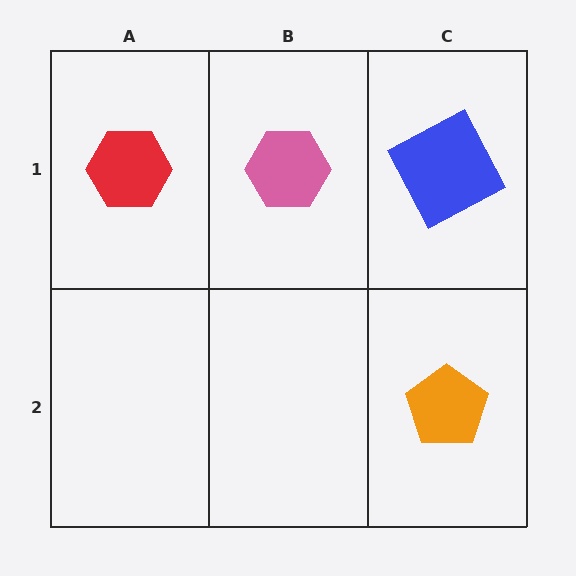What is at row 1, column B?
A pink hexagon.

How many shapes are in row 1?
3 shapes.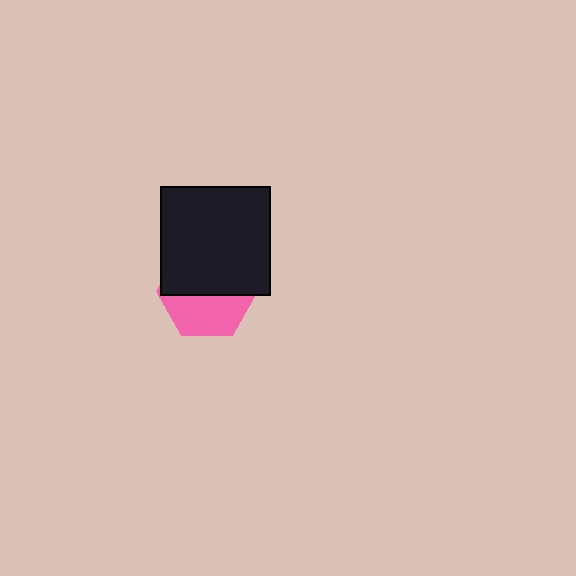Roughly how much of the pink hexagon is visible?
A small part of it is visible (roughly 44%).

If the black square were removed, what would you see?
You would see the complete pink hexagon.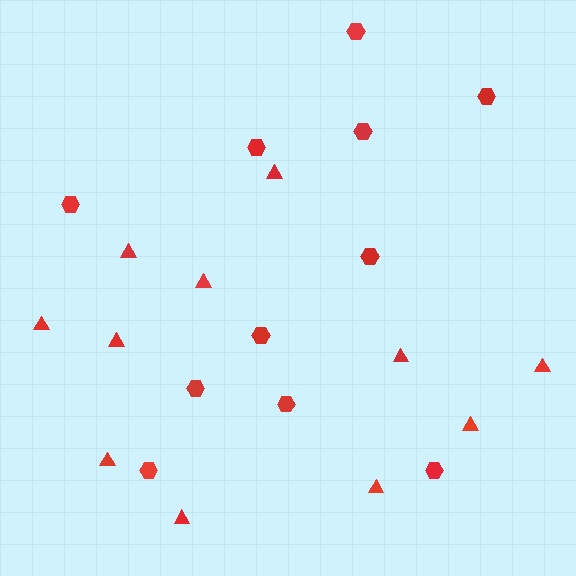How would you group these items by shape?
There are 2 groups: one group of hexagons (11) and one group of triangles (11).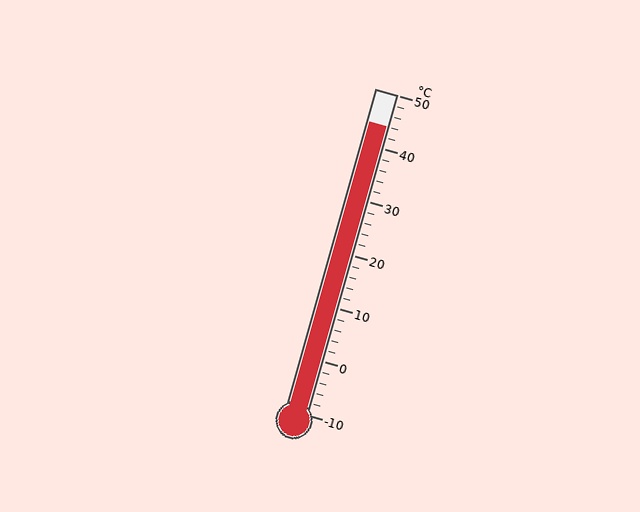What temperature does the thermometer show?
The thermometer shows approximately 44°C.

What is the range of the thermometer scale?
The thermometer scale ranges from -10°C to 50°C.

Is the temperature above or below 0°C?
The temperature is above 0°C.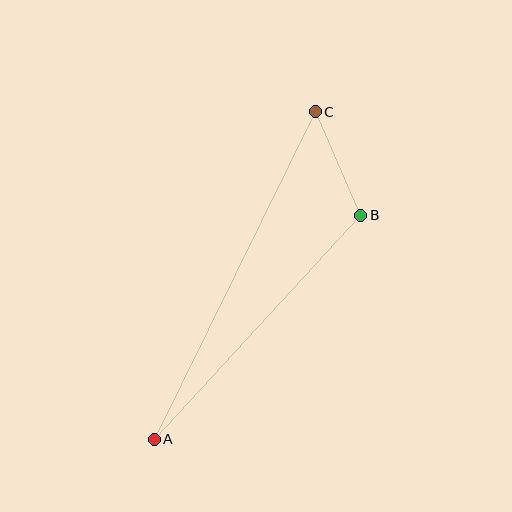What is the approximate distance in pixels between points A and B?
The distance between A and B is approximately 305 pixels.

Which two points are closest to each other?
Points B and C are closest to each other.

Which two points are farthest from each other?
Points A and C are farthest from each other.